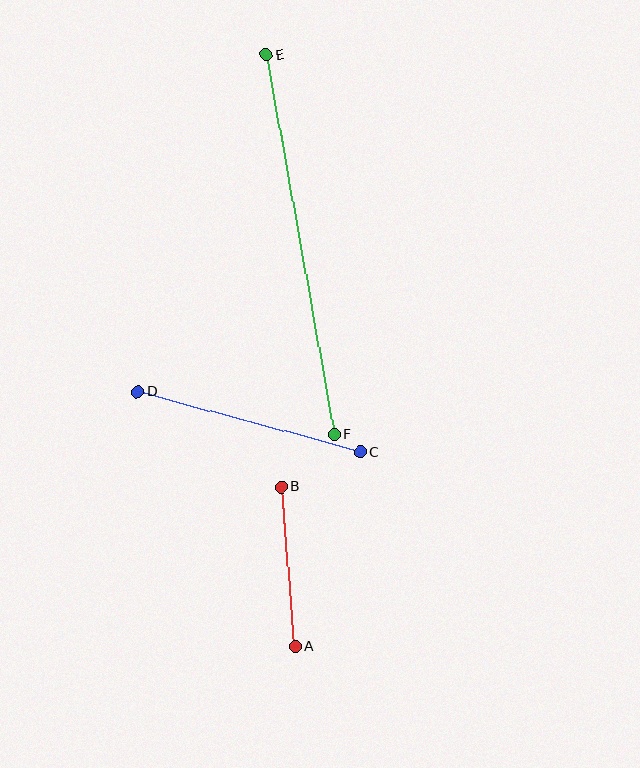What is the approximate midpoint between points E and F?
The midpoint is at approximately (300, 244) pixels.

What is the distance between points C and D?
The distance is approximately 231 pixels.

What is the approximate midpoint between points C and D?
The midpoint is at approximately (249, 422) pixels.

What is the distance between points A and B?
The distance is approximately 160 pixels.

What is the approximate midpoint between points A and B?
The midpoint is at approximately (288, 567) pixels.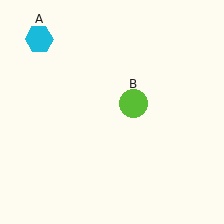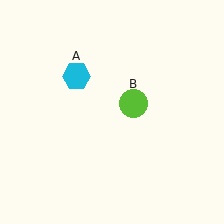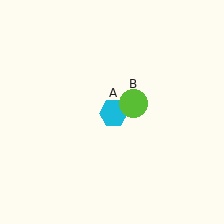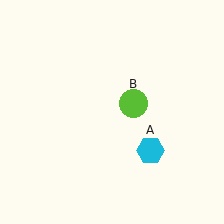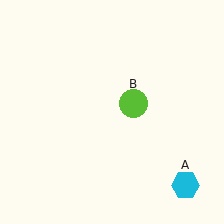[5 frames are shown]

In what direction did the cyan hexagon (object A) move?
The cyan hexagon (object A) moved down and to the right.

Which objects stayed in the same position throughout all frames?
Lime circle (object B) remained stationary.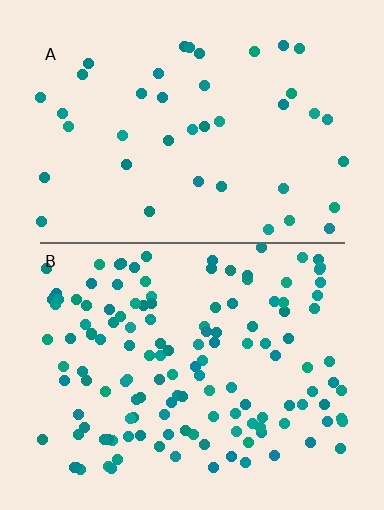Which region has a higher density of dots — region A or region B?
B (the bottom).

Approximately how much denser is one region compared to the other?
Approximately 3.3× — region B over region A.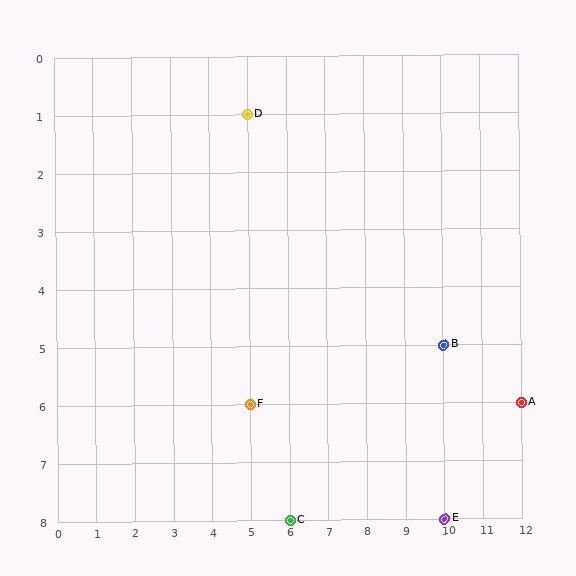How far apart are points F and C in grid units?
Points F and C are 1 column and 2 rows apart (about 2.2 grid units diagonally).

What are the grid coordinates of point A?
Point A is at grid coordinates (12, 6).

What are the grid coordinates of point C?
Point C is at grid coordinates (6, 8).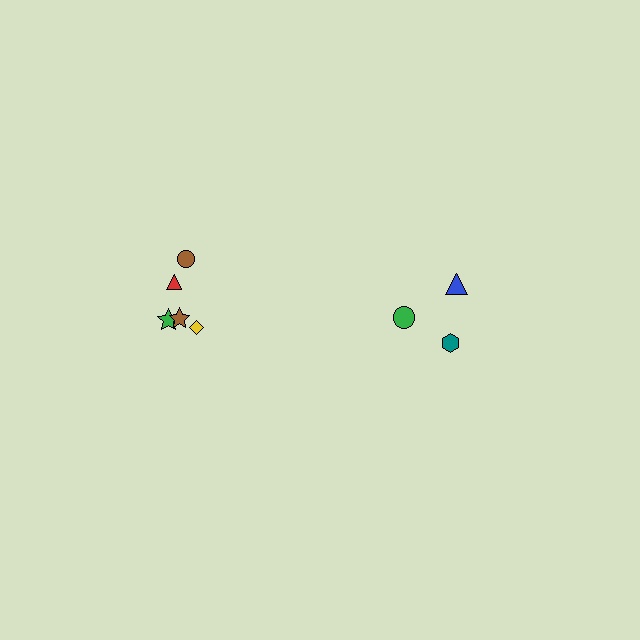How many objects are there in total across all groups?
There are 8 objects.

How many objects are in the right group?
There are 3 objects.